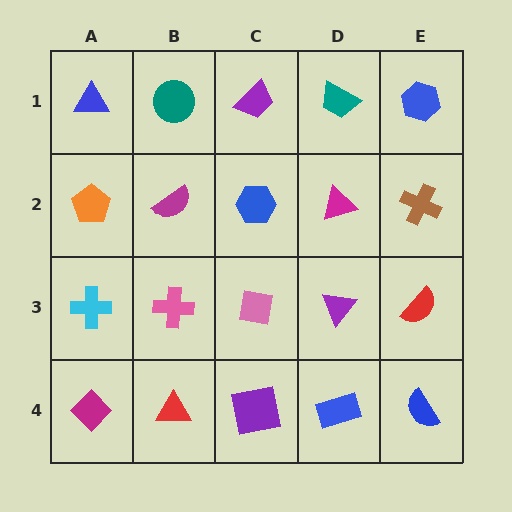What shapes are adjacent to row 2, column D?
A teal trapezoid (row 1, column D), a purple triangle (row 3, column D), a blue hexagon (row 2, column C), a brown cross (row 2, column E).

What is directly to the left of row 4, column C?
A red triangle.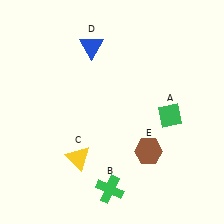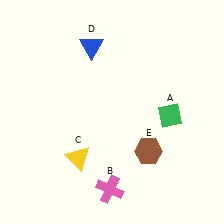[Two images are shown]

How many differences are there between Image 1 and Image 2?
There is 1 difference between the two images.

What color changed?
The cross (B) changed from green in Image 1 to pink in Image 2.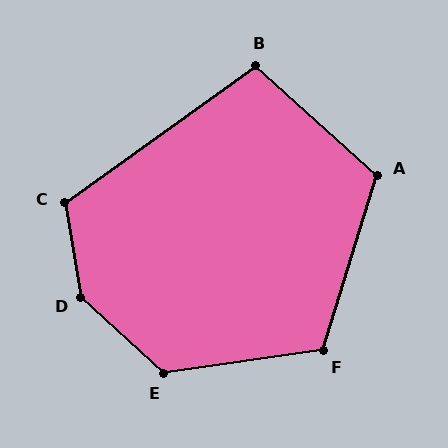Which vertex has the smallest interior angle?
B, at approximately 102 degrees.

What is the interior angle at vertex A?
Approximately 115 degrees (obtuse).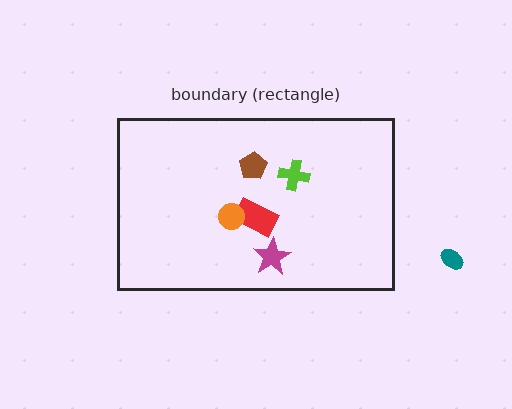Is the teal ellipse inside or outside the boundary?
Outside.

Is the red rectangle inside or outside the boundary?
Inside.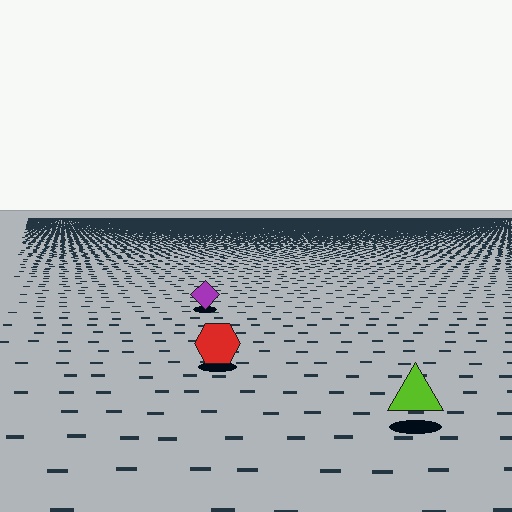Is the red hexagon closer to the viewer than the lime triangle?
No. The lime triangle is closer — you can tell from the texture gradient: the ground texture is coarser near it.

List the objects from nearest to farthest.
From nearest to farthest: the lime triangle, the red hexagon, the purple diamond.